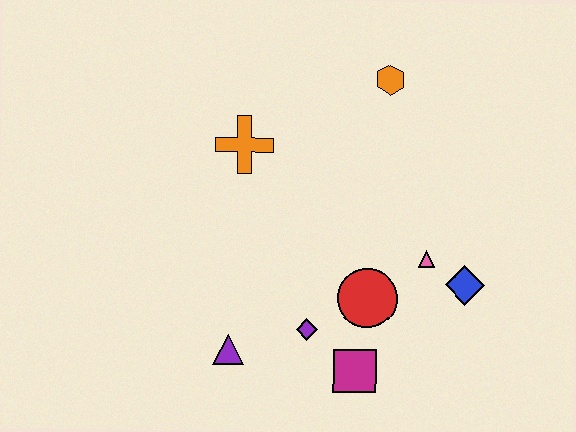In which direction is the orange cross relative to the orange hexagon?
The orange cross is to the left of the orange hexagon.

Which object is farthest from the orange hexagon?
The purple triangle is farthest from the orange hexagon.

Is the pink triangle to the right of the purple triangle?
Yes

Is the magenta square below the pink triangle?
Yes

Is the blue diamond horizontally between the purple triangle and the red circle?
No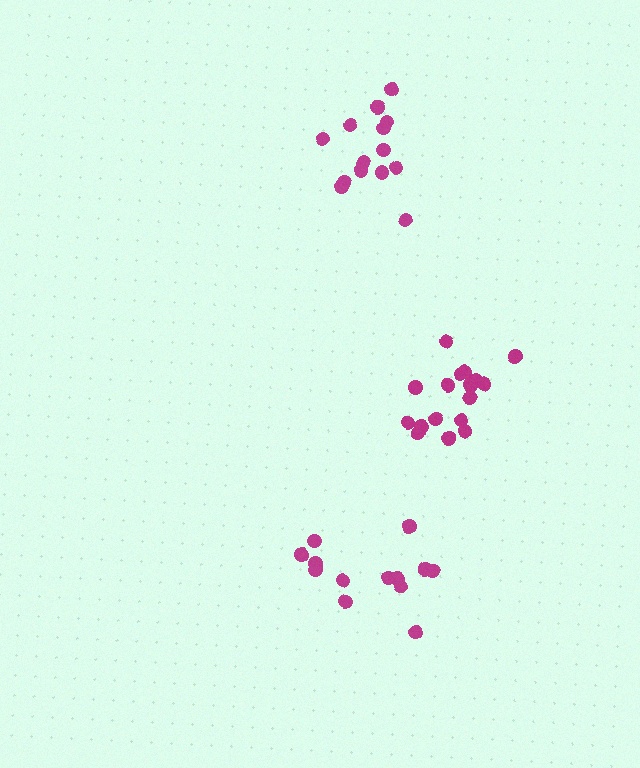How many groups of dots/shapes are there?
There are 3 groups.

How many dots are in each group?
Group 1: 13 dots, Group 2: 14 dots, Group 3: 17 dots (44 total).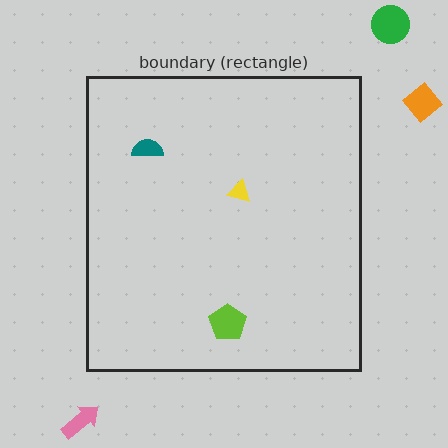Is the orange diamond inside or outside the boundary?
Outside.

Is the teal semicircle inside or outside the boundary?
Inside.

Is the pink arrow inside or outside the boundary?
Outside.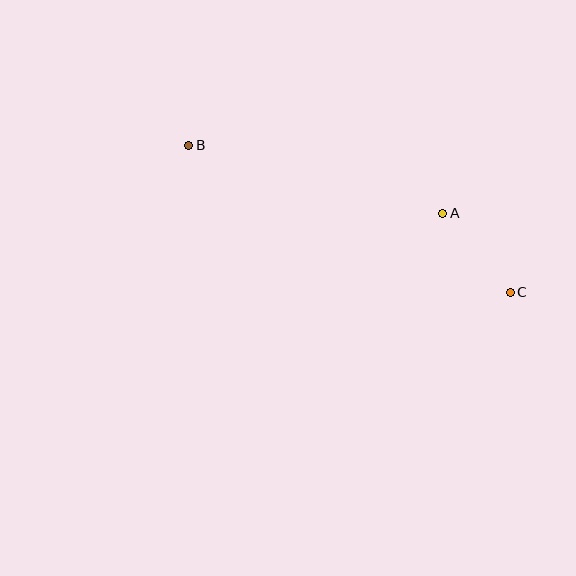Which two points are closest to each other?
Points A and C are closest to each other.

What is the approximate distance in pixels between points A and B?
The distance between A and B is approximately 263 pixels.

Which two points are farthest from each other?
Points B and C are farthest from each other.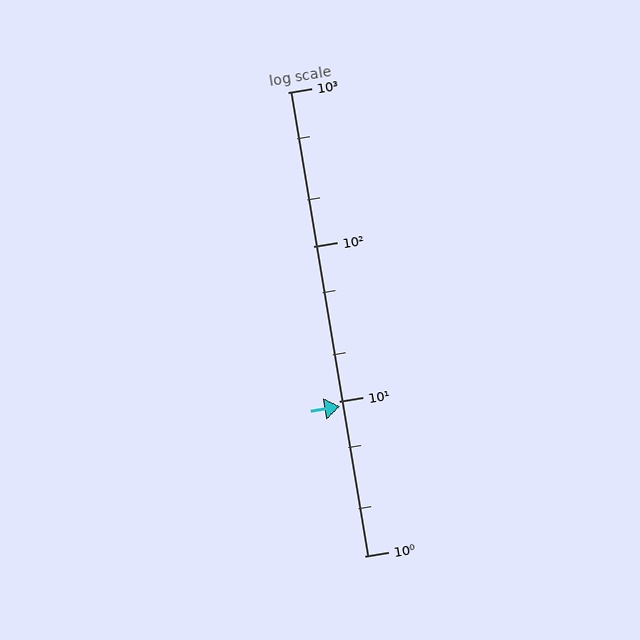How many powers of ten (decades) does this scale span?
The scale spans 3 decades, from 1 to 1000.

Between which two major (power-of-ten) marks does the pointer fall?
The pointer is between 1 and 10.